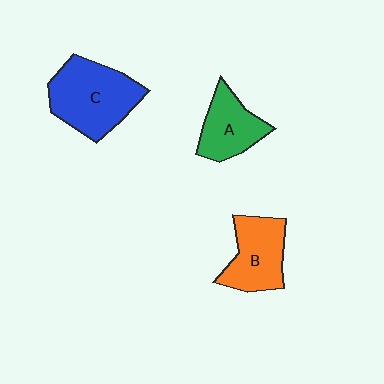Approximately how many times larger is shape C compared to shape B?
Approximately 1.4 times.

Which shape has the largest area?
Shape C (blue).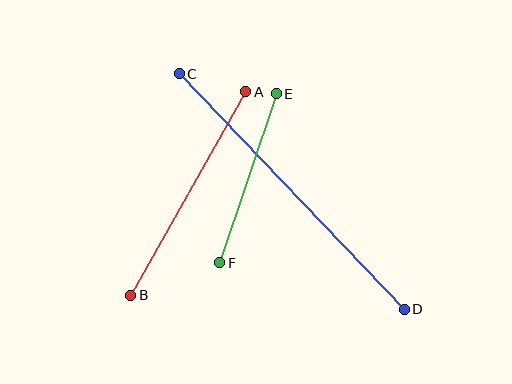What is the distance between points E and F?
The distance is approximately 178 pixels.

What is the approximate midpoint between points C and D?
The midpoint is at approximately (292, 191) pixels.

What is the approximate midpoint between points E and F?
The midpoint is at approximately (248, 178) pixels.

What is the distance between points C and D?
The distance is approximately 326 pixels.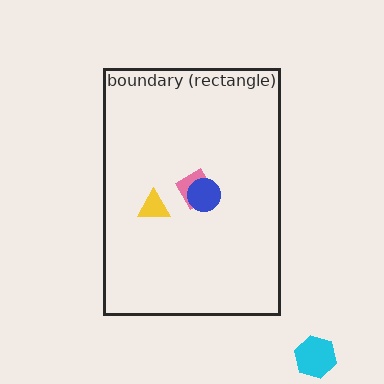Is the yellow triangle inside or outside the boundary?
Inside.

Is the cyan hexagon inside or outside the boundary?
Outside.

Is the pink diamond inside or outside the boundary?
Inside.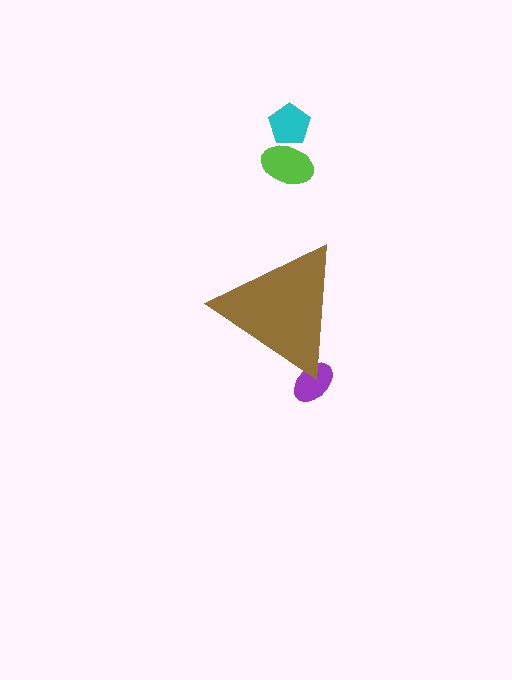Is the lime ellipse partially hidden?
No, the lime ellipse is fully visible.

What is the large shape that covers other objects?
A brown triangle.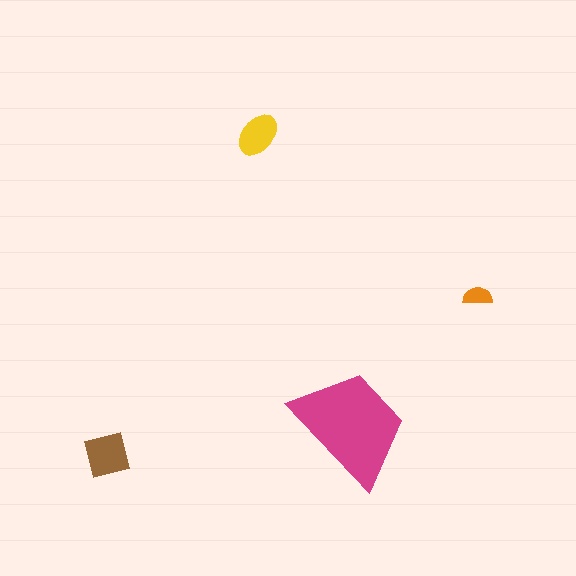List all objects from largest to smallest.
The magenta trapezoid, the brown square, the yellow ellipse, the orange semicircle.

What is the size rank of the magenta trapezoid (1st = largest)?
1st.